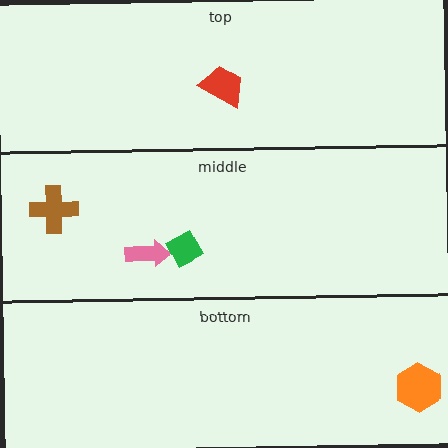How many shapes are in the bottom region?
1.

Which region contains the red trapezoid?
The top region.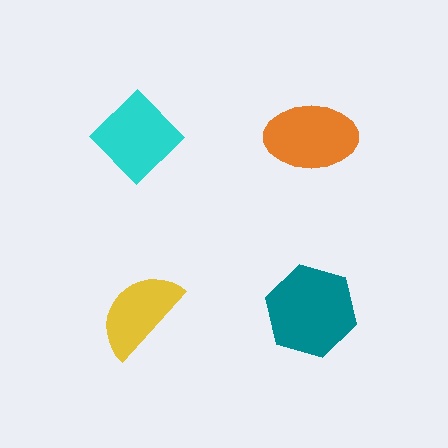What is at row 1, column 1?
A cyan diamond.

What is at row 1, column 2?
An orange ellipse.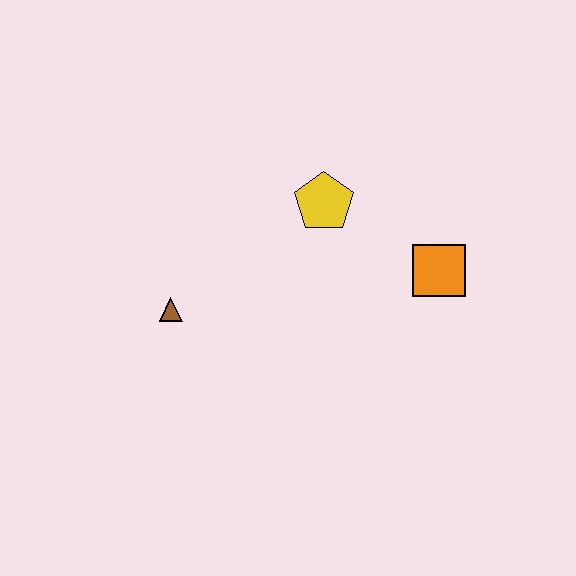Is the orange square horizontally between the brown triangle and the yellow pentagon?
No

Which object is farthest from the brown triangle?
The orange square is farthest from the brown triangle.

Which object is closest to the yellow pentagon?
The orange square is closest to the yellow pentagon.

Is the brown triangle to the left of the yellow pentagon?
Yes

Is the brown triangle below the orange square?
Yes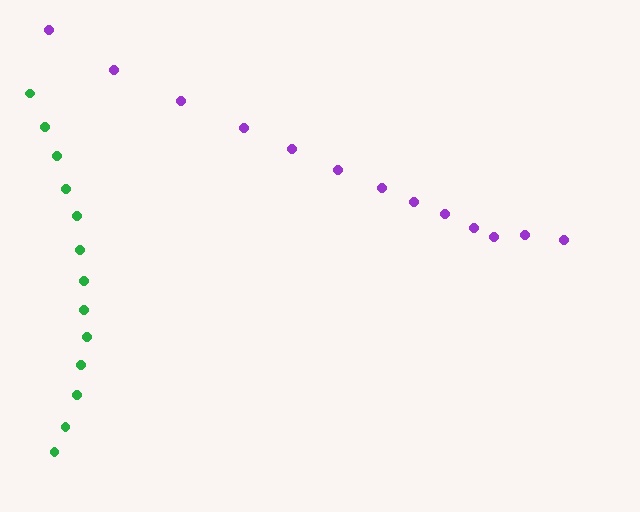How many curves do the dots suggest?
There are 2 distinct paths.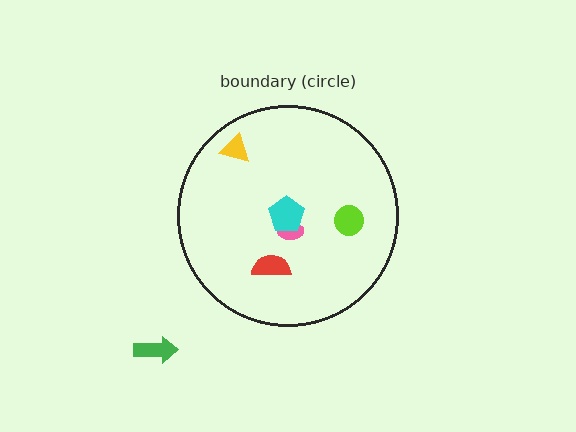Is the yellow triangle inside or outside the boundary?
Inside.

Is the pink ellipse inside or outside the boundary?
Inside.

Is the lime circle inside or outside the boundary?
Inside.